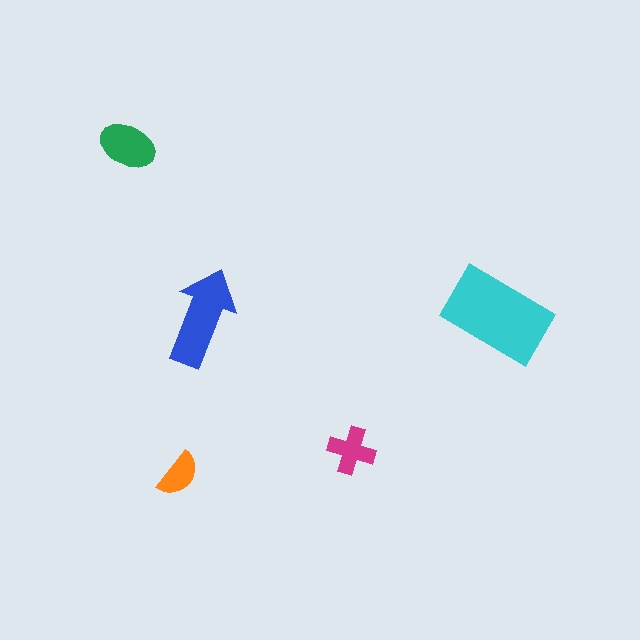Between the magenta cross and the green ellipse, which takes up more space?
The green ellipse.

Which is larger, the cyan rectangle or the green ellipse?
The cyan rectangle.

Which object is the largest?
The cyan rectangle.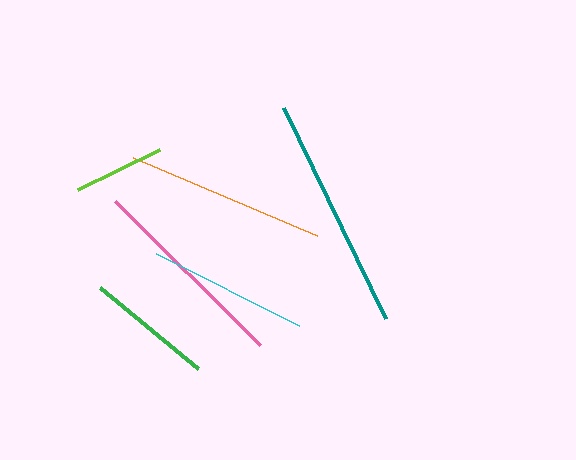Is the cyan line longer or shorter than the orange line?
The orange line is longer than the cyan line.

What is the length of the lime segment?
The lime segment is approximately 91 pixels long.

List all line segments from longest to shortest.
From longest to shortest: teal, pink, orange, cyan, green, lime.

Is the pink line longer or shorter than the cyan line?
The pink line is longer than the cyan line.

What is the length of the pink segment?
The pink segment is approximately 205 pixels long.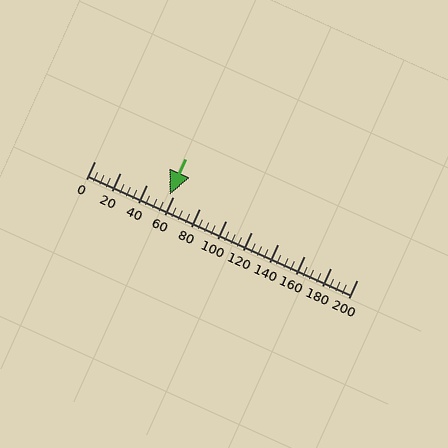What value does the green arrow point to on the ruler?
The green arrow points to approximately 57.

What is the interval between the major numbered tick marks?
The major tick marks are spaced 20 units apart.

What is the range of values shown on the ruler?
The ruler shows values from 0 to 200.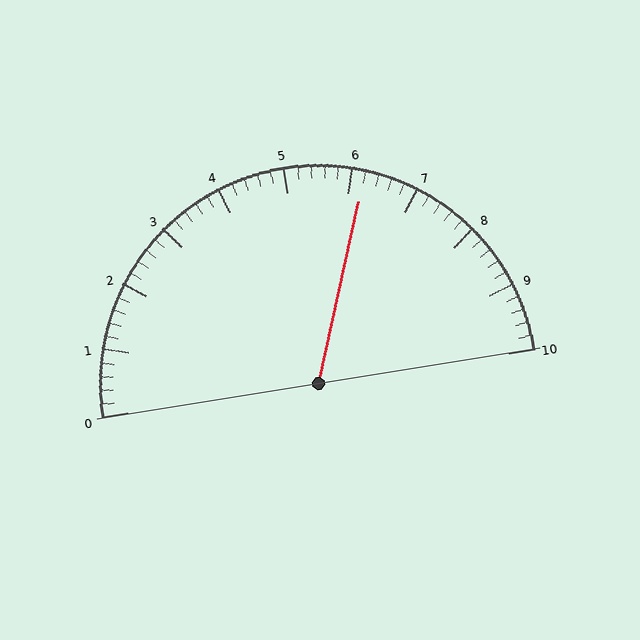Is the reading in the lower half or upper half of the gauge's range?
The reading is in the upper half of the range (0 to 10).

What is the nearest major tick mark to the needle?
The nearest major tick mark is 6.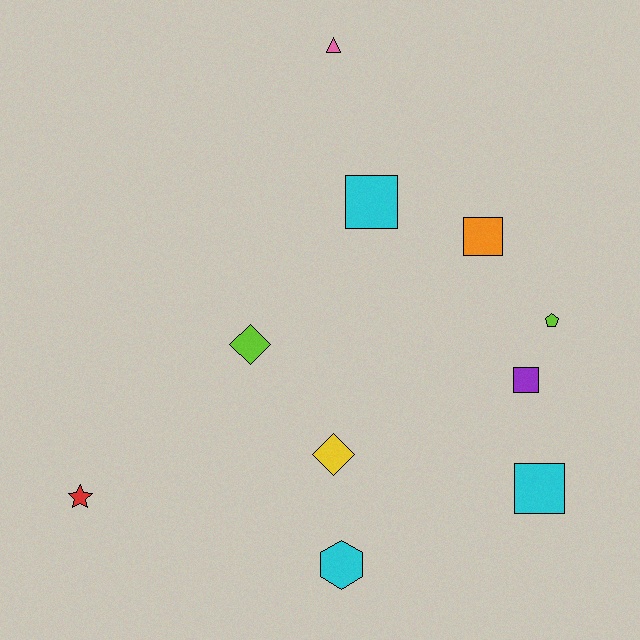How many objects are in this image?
There are 10 objects.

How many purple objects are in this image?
There is 1 purple object.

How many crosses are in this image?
There are no crosses.